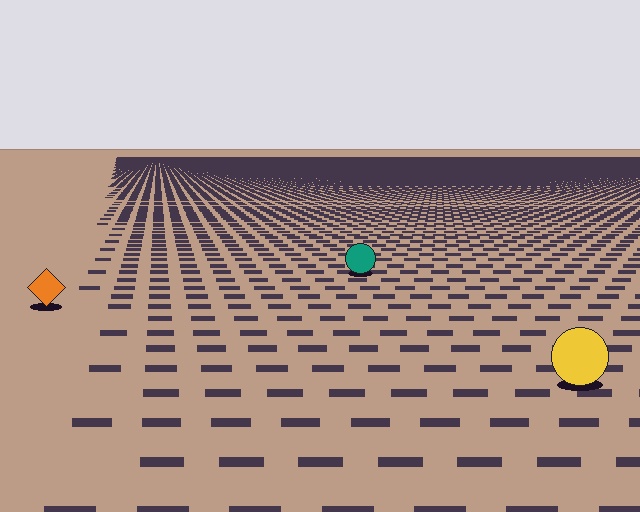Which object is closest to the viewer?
The yellow circle is closest. The texture marks near it are larger and more spread out.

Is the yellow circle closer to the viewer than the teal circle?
Yes. The yellow circle is closer — you can tell from the texture gradient: the ground texture is coarser near it.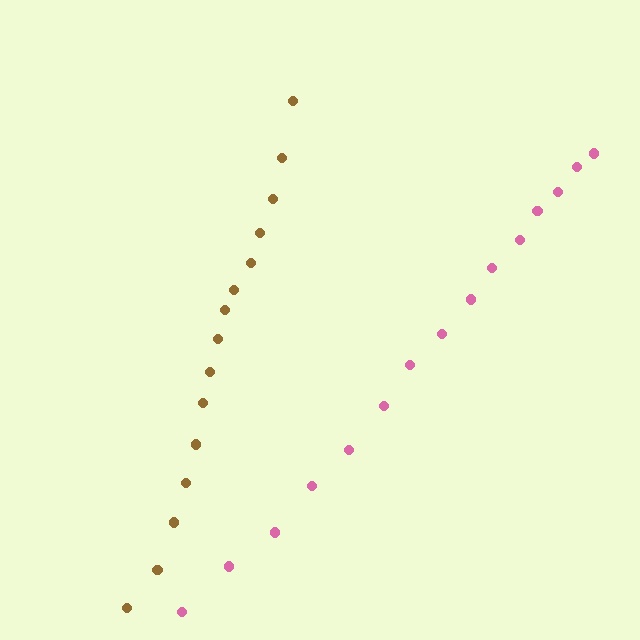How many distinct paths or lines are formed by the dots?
There are 2 distinct paths.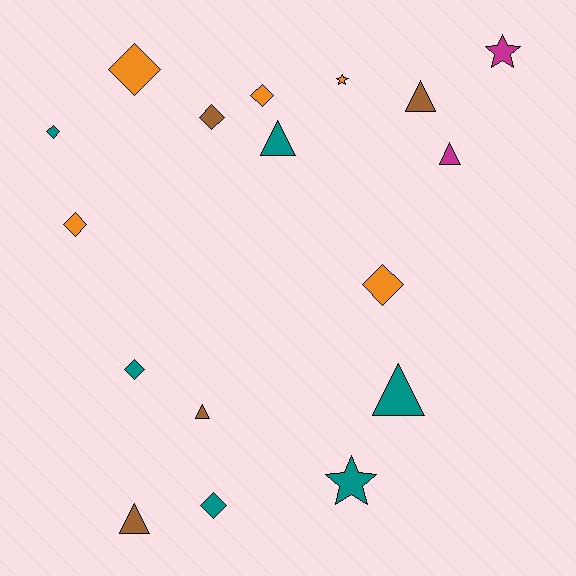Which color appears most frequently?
Teal, with 6 objects.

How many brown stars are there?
There are no brown stars.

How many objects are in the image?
There are 17 objects.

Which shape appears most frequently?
Diamond, with 8 objects.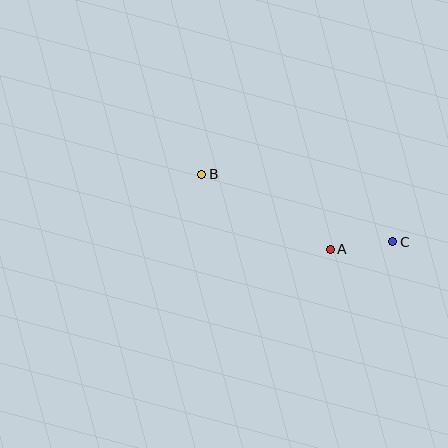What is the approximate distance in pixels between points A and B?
The distance between A and B is approximately 149 pixels.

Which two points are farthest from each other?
Points B and C are farthest from each other.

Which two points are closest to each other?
Points A and C are closest to each other.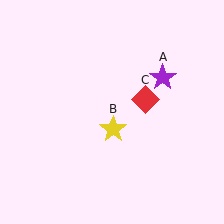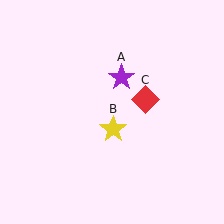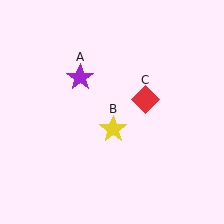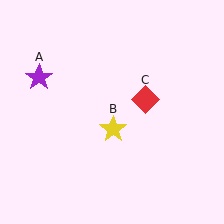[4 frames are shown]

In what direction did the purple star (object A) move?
The purple star (object A) moved left.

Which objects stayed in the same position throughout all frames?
Yellow star (object B) and red diamond (object C) remained stationary.